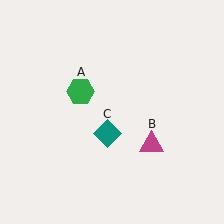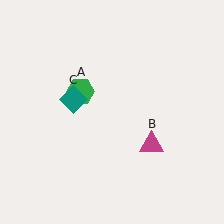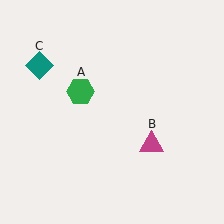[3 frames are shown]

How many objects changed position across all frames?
1 object changed position: teal diamond (object C).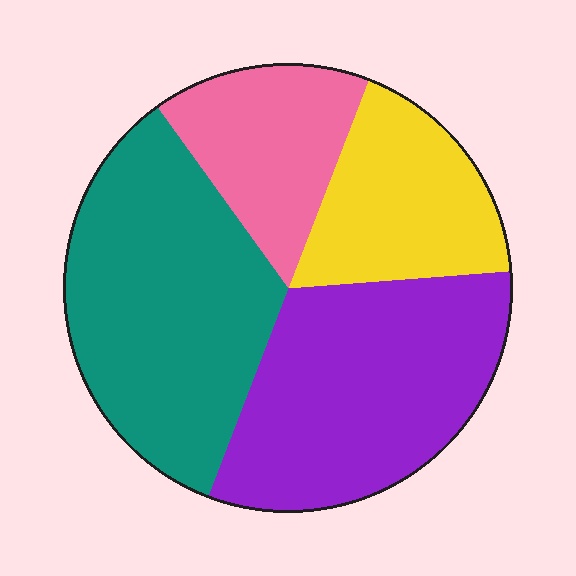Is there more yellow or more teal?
Teal.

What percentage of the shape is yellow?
Yellow covers 18% of the shape.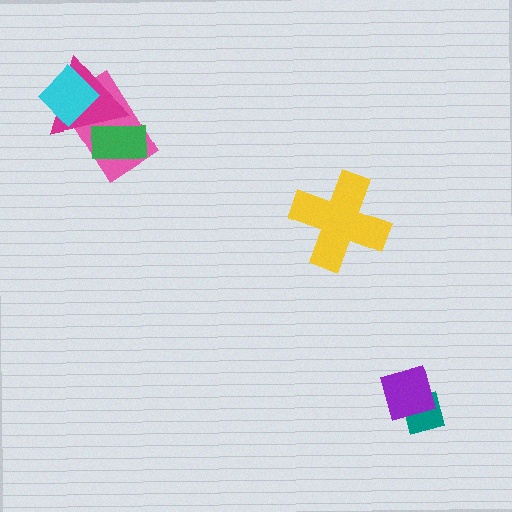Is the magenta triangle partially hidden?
Yes, it is partially covered by another shape.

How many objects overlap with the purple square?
1 object overlaps with the purple square.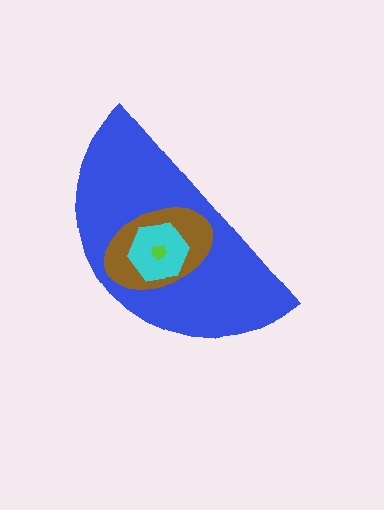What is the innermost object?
The lime pentagon.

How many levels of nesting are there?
4.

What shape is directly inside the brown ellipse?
The cyan hexagon.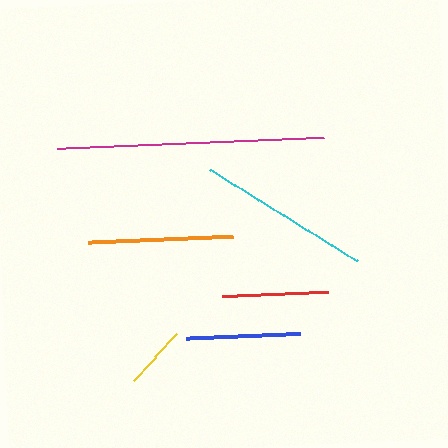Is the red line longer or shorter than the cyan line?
The cyan line is longer than the red line.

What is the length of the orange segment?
The orange segment is approximately 146 pixels long.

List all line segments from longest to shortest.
From longest to shortest: magenta, cyan, orange, blue, red, yellow.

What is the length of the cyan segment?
The cyan segment is approximately 175 pixels long.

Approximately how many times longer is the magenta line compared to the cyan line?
The magenta line is approximately 1.5 times the length of the cyan line.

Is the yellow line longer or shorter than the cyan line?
The cyan line is longer than the yellow line.